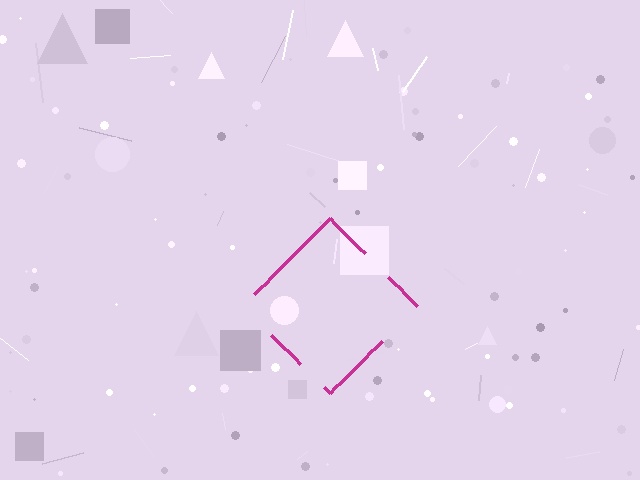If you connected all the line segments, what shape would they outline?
They would outline a diamond.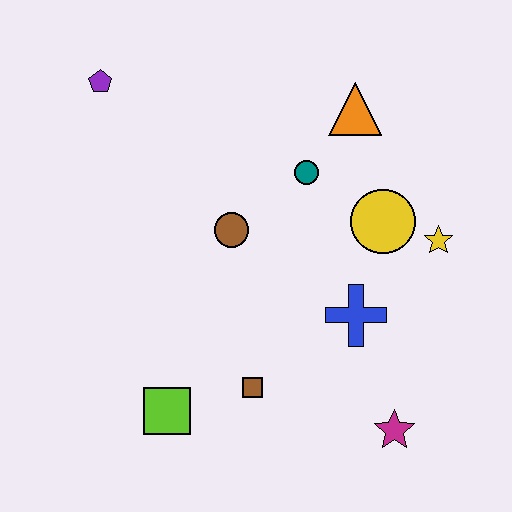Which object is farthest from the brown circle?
The magenta star is farthest from the brown circle.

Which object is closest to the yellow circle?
The yellow star is closest to the yellow circle.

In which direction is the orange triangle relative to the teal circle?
The orange triangle is above the teal circle.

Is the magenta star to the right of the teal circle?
Yes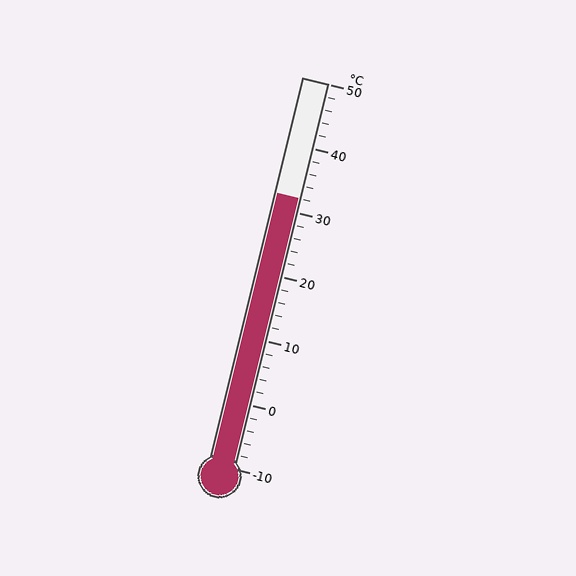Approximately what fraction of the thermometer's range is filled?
The thermometer is filled to approximately 70% of its range.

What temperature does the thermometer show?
The thermometer shows approximately 32°C.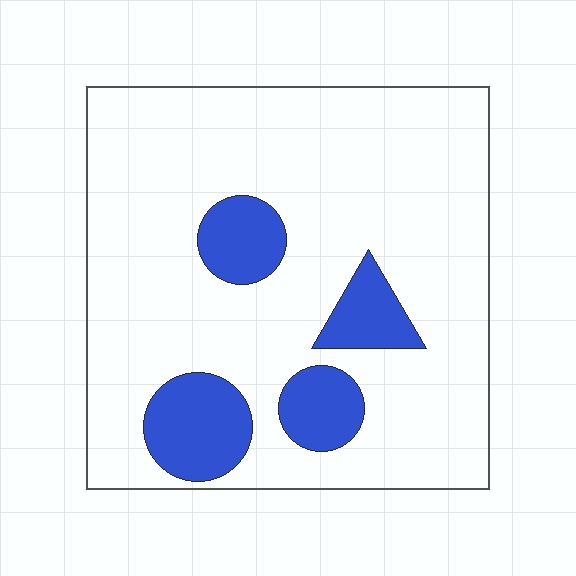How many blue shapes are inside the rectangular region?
4.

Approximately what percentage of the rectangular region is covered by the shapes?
Approximately 15%.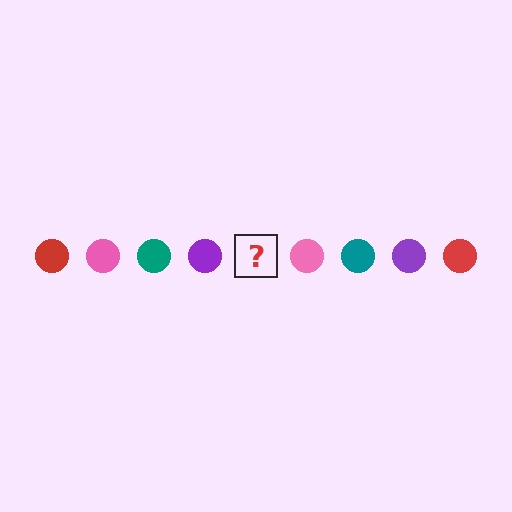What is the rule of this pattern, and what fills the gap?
The rule is that the pattern cycles through red, pink, teal, purple circles. The gap should be filled with a red circle.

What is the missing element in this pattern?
The missing element is a red circle.